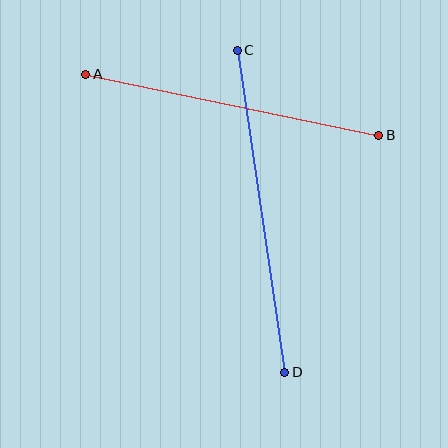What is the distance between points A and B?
The distance is approximately 300 pixels.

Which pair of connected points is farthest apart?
Points C and D are farthest apart.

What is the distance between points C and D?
The distance is approximately 326 pixels.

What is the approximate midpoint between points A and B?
The midpoint is at approximately (232, 105) pixels.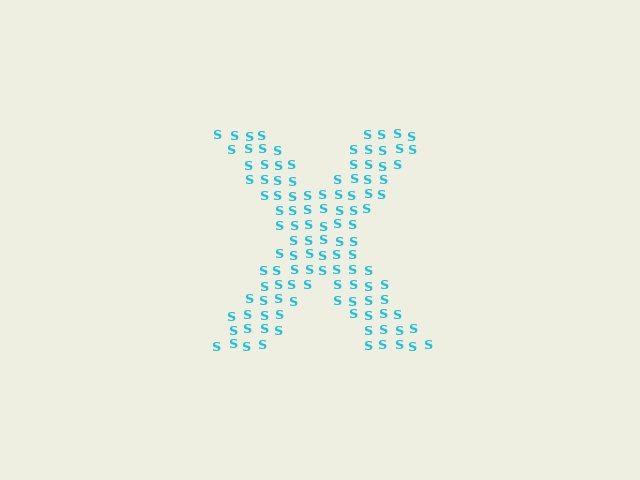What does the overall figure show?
The overall figure shows the letter X.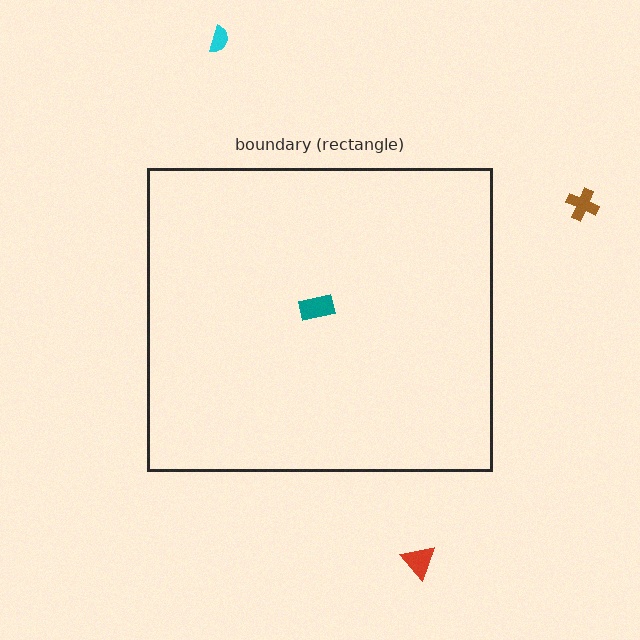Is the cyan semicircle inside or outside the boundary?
Outside.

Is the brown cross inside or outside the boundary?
Outside.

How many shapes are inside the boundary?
1 inside, 3 outside.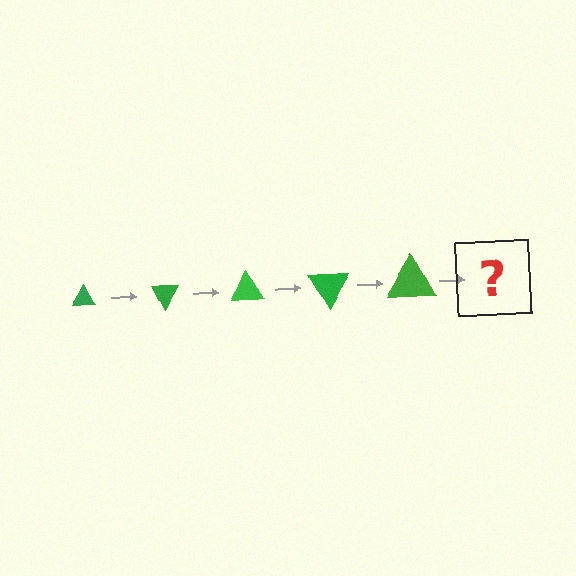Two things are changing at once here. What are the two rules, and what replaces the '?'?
The two rules are that the triangle grows larger each step and it rotates 60 degrees each step. The '?' should be a triangle, larger than the previous one and rotated 300 degrees from the start.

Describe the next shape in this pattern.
It should be a triangle, larger than the previous one and rotated 300 degrees from the start.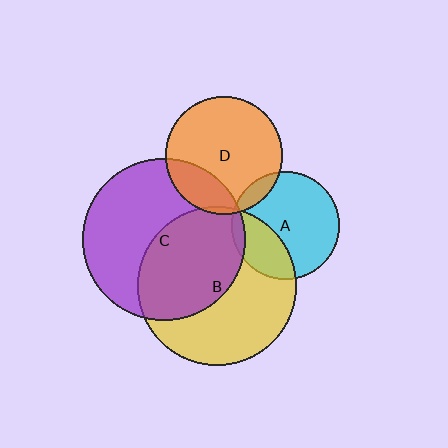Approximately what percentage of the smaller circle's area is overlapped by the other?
Approximately 10%.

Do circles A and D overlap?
Yes.